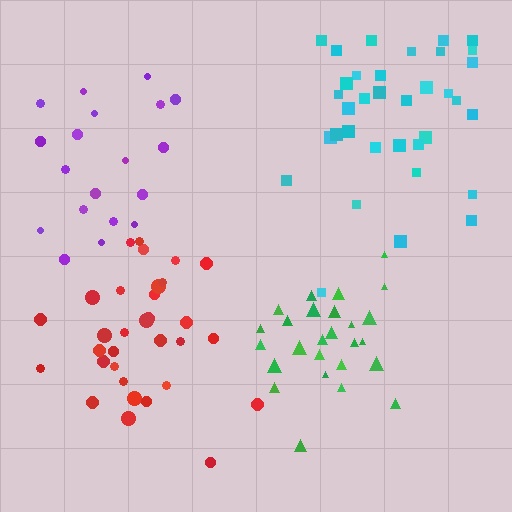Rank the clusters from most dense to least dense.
red, green, cyan, purple.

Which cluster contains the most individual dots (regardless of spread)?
Cyan (35).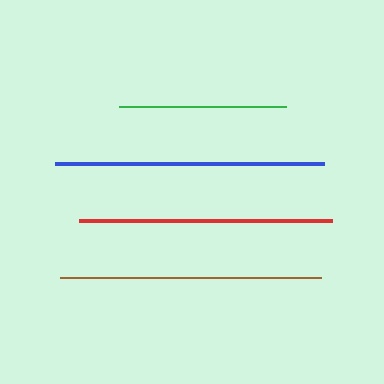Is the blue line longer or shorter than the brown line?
The blue line is longer than the brown line.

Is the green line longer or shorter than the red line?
The red line is longer than the green line.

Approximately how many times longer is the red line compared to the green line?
The red line is approximately 1.5 times the length of the green line.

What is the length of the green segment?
The green segment is approximately 168 pixels long.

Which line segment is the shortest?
The green line is the shortest at approximately 168 pixels.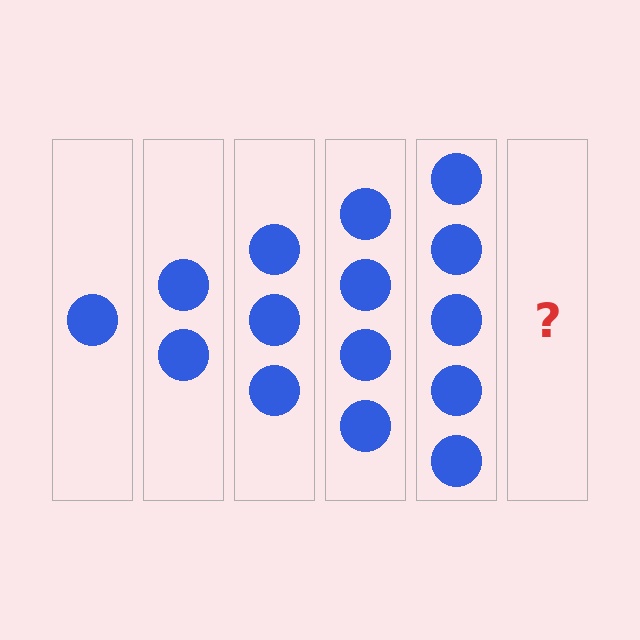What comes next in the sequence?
The next element should be 6 circles.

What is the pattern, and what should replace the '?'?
The pattern is that each step adds one more circle. The '?' should be 6 circles.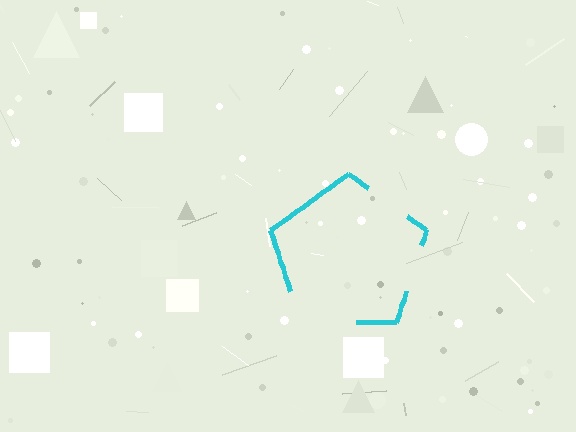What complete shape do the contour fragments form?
The contour fragments form a pentagon.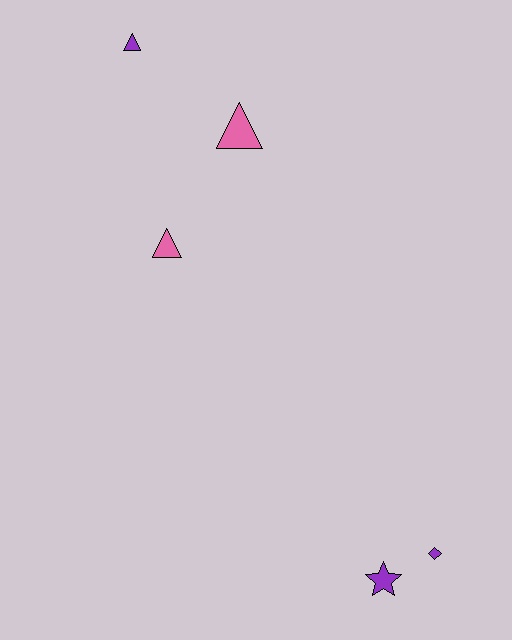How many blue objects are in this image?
There are no blue objects.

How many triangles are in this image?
There are 3 triangles.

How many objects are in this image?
There are 5 objects.